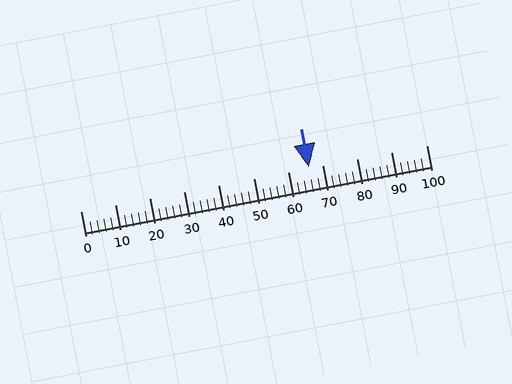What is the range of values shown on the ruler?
The ruler shows values from 0 to 100.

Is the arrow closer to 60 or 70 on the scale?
The arrow is closer to 70.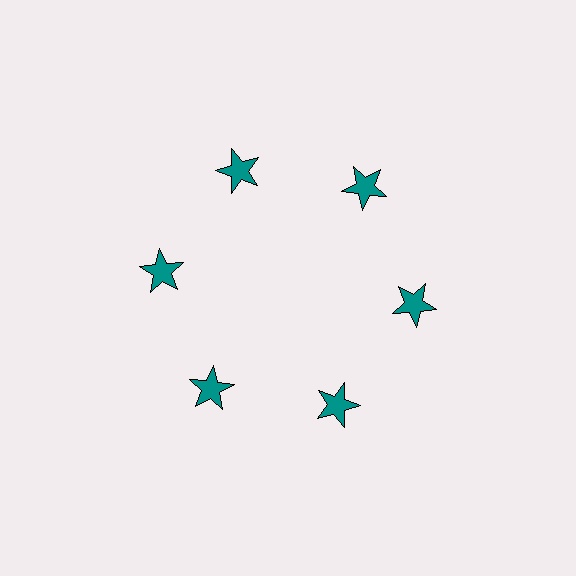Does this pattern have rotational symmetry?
Yes, this pattern has 6-fold rotational symmetry. It looks the same after rotating 60 degrees around the center.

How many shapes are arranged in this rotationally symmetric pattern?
There are 6 shapes, arranged in 6 groups of 1.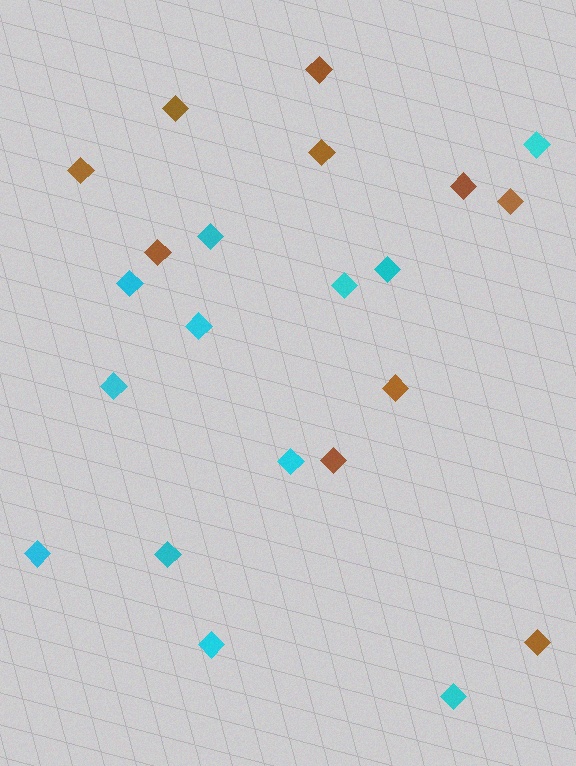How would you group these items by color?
There are 2 groups: one group of cyan diamonds (12) and one group of brown diamonds (10).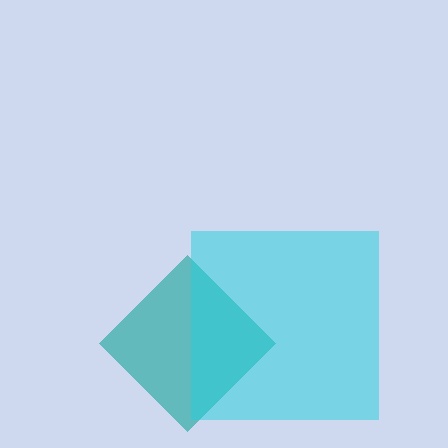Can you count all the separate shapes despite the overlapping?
Yes, there are 2 separate shapes.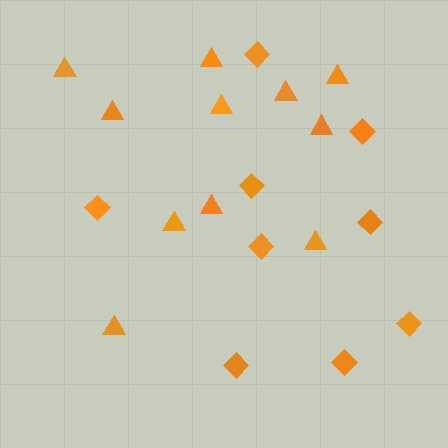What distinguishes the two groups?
There are 2 groups: one group of triangles (11) and one group of diamonds (9).